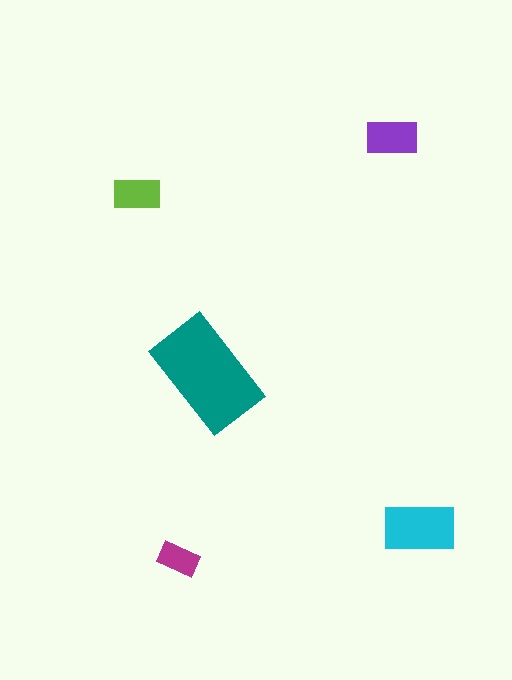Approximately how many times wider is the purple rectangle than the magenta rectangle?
About 1.5 times wider.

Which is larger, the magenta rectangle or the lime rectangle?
The lime one.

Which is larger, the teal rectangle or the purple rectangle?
The teal one.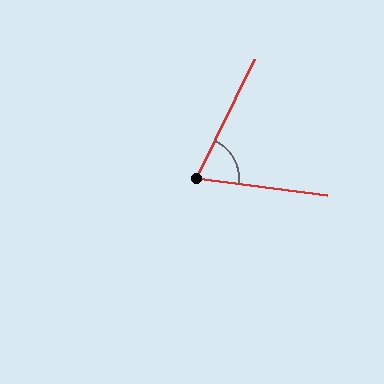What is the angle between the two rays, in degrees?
Approximately 72 degrees.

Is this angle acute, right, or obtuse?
It is acute.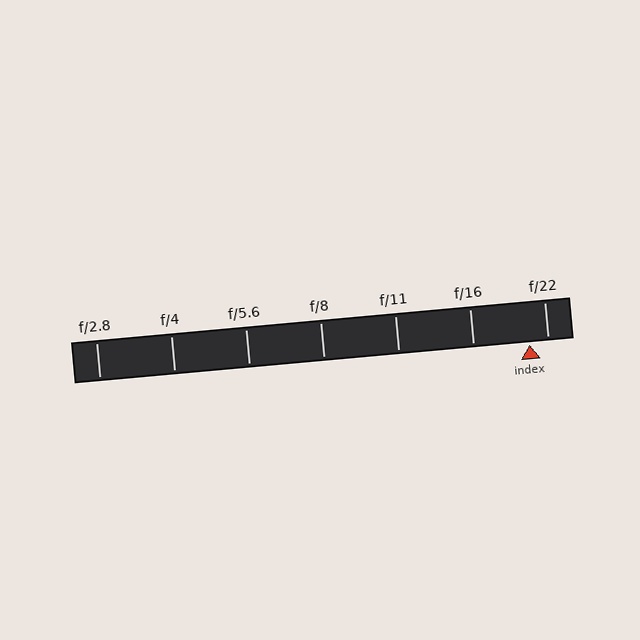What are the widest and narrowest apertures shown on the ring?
The widest aperture shown is f/2.8 and the narrowest is f/22.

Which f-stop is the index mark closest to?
The index mark is closest to f/22.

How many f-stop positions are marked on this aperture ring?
There are 7 f-stop positions marked.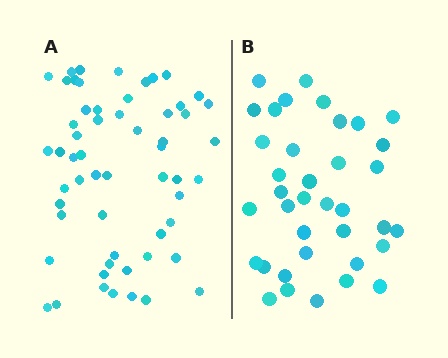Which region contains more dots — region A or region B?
Region A (the left region) has more dots.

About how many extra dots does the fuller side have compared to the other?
Region A has approximately 20 more dots than region B.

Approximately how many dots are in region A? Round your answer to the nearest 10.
About 60 dots. (The exact count is 57, which rounds to 60.)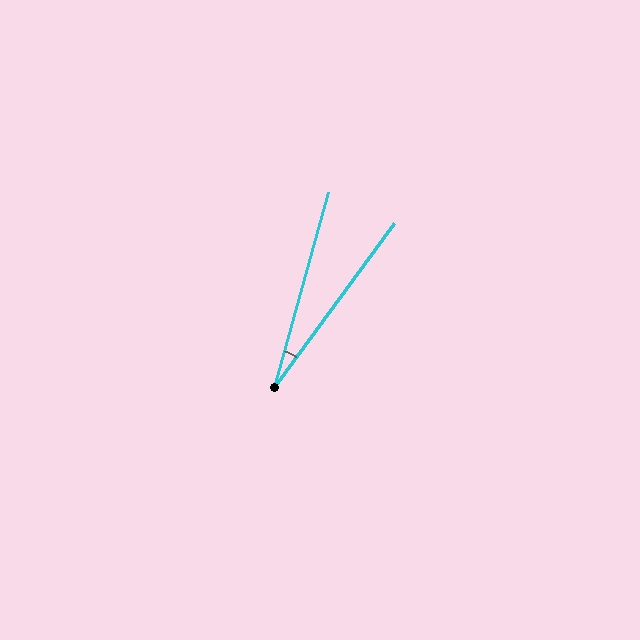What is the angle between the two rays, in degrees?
Approximately 21 degrees.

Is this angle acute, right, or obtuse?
It is acute.